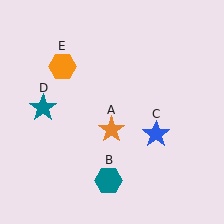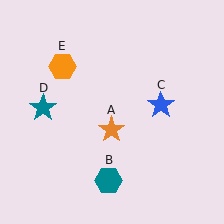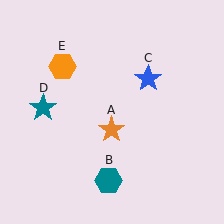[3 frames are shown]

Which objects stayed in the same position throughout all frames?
Orange star (object A) and teal hexagon (object B) and teal star (object D) and orange hexagon (object E) remained stationary.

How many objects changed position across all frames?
1 object changed position: blue star (object C).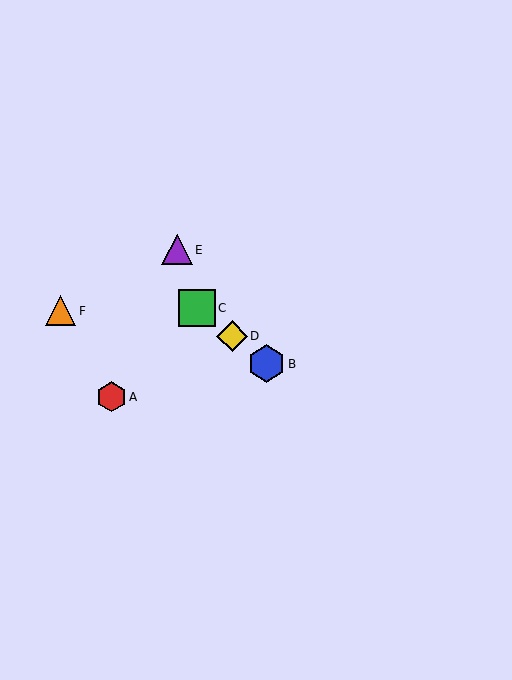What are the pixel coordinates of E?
Object E is at (177, 250).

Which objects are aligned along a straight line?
Objects B, C, D are aligned along a straight line.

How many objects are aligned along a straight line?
3 objects (B, C, D) are aligned along a straight line.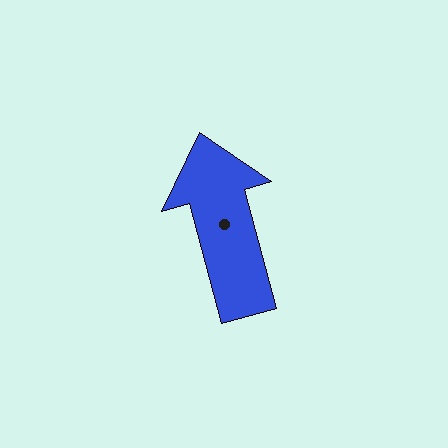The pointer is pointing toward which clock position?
Roughly 11 o'clock.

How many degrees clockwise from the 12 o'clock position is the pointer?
Approximately 345 degrees.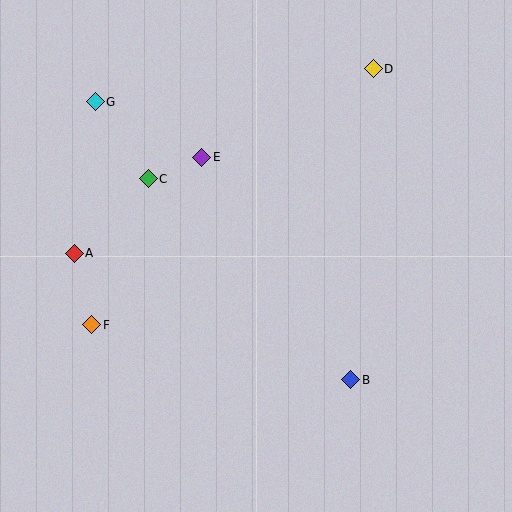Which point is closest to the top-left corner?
Point G is closest to the top-left corner.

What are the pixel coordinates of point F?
Point F is at (92, 325).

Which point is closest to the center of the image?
Point E at (202, 157) is closest to the center.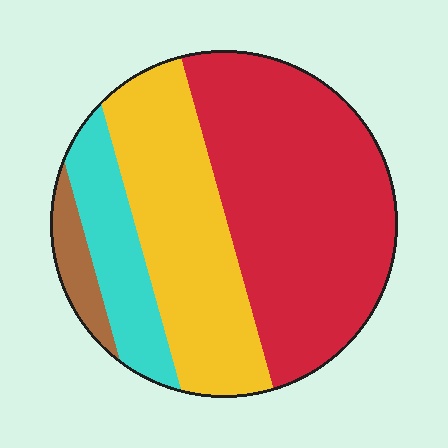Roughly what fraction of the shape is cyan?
Cyan takes up less than a quarter of the shape.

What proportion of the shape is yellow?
Yellow covers roughly 30% of the shape.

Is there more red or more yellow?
Red.